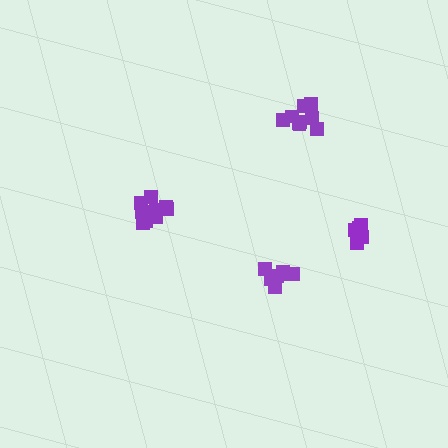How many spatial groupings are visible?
There are 4 spatial groupings.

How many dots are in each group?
Group 1: 8 dots, Group 2: 10 dots, Group 3: 9 dots, Group 4: 6 dots (33 total).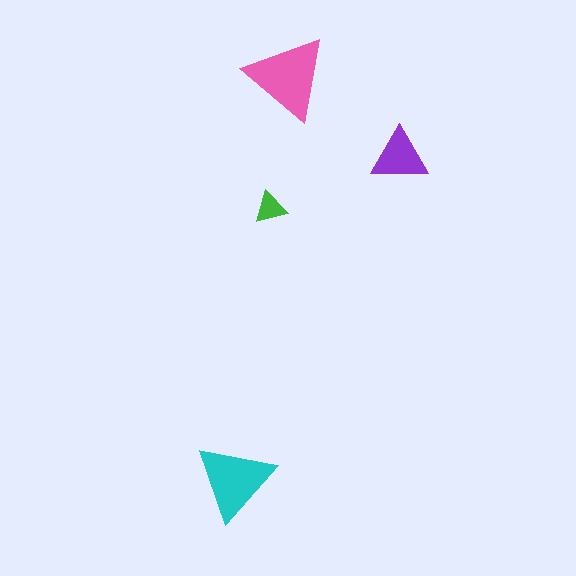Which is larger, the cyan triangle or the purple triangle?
The cyan one.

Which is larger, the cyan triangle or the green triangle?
The cyan one.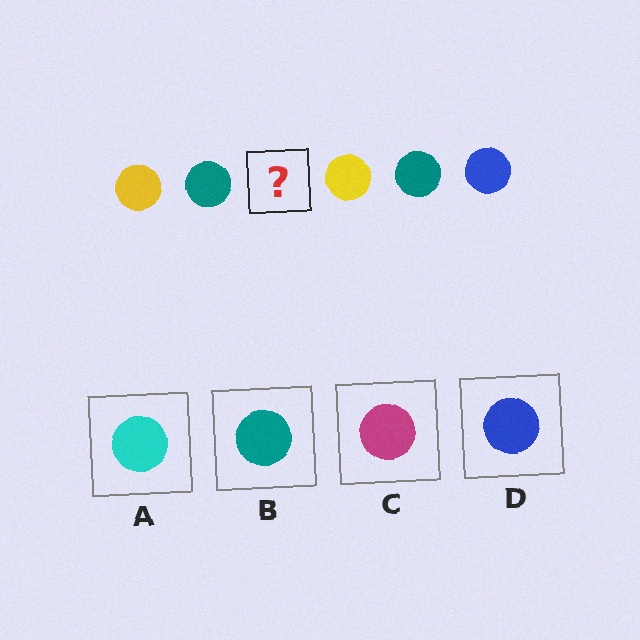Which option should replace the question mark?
Option D.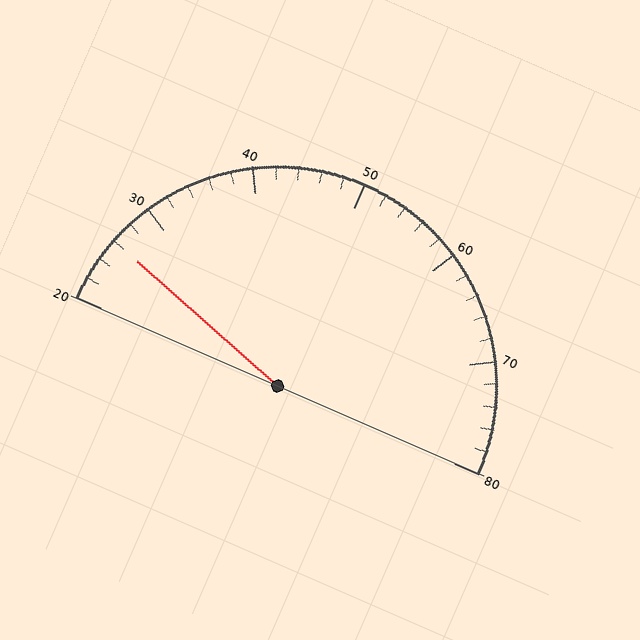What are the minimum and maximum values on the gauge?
The gauge ranges from 20 to 80.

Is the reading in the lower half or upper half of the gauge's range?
The reading is in the lower half of the range (20 to 80).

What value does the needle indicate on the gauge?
The needle indicates approximately 26.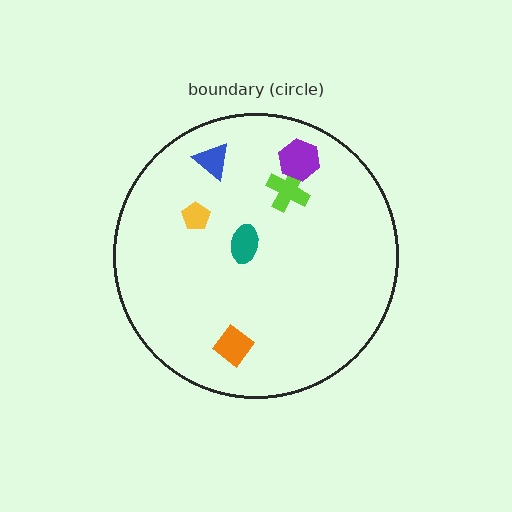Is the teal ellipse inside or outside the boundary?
Inside.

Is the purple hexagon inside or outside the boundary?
Inside.